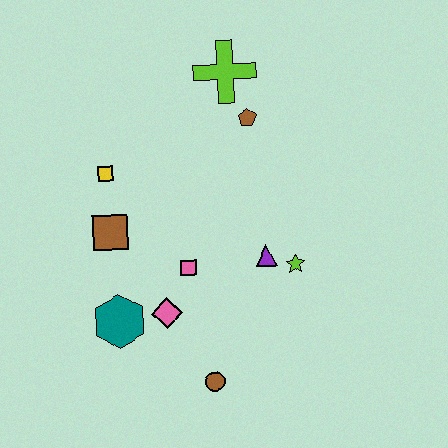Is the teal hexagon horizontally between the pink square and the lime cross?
No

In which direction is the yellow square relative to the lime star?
The yellow square is to the left of the lime star.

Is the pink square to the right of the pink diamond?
Yes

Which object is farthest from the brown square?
The lime cross is farthest from the brown square.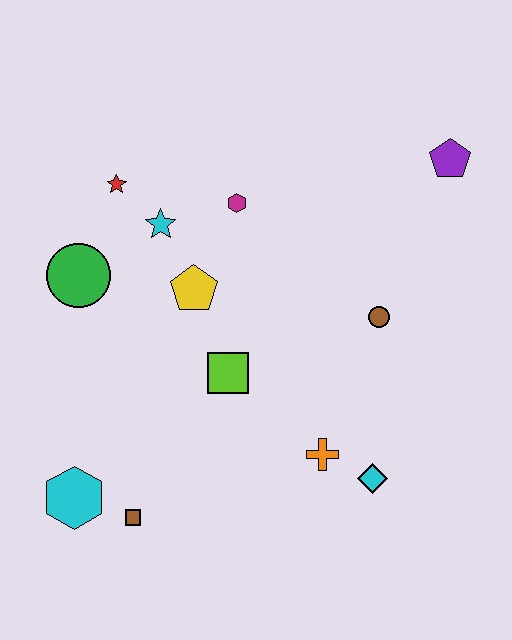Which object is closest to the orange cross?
The cyan diamond is closest to the orange cross.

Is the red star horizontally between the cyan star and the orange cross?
No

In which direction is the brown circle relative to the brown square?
The brown circle is to the right of the brown square.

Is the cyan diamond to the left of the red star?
No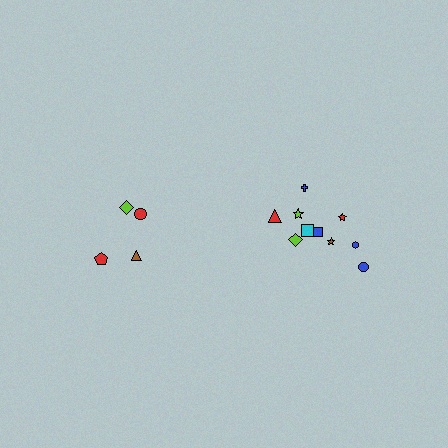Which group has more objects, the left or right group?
The right group.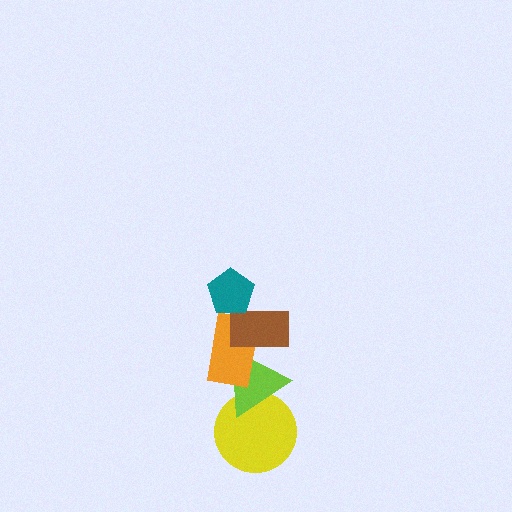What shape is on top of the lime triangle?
The orange rectangle is on top of the lime triangle.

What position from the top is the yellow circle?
The yellow circle is 5th from the top.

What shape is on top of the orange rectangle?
The brown rectangle is on top of the orange rectangle.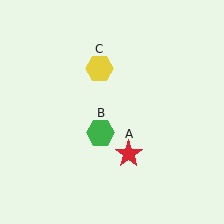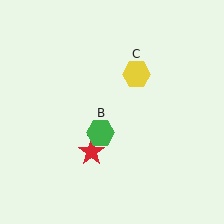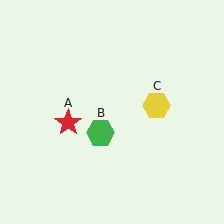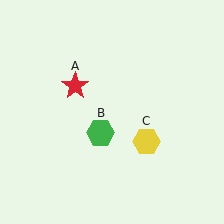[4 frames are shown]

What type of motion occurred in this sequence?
The red star (object A), yellow hexagon (object C) rotated clockwise around the center of the scene.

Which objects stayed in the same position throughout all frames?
Green hexagon (object B) remained stationary.